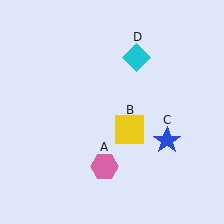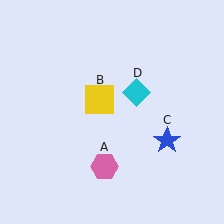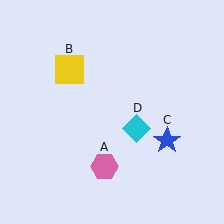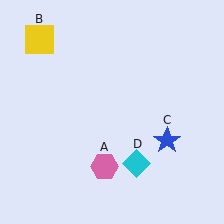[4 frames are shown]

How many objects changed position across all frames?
2 objects changed position: yellow square (object B), cyan diamond (object D).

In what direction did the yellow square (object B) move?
The yellow square (object B) moved up and to the left.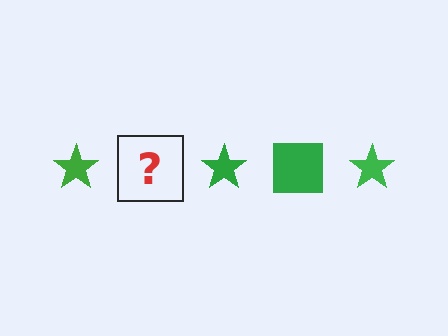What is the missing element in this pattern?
The missing element is a green square.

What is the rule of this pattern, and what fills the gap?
The rule is that the pattern cycles through star, square shapes in green. The gap should be filled with a green square.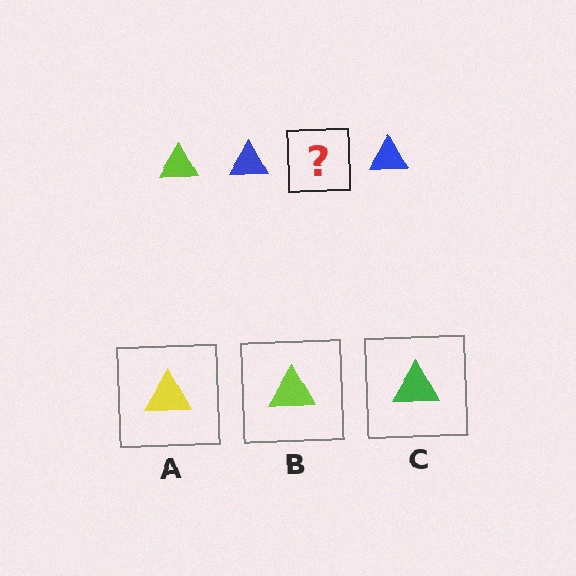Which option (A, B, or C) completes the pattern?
B.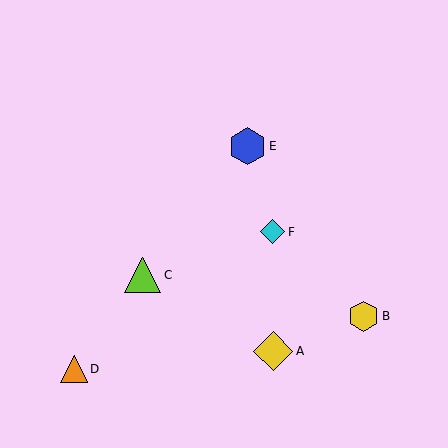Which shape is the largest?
The yellow diamond (labeled A) is the largest.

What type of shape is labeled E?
Shape E is a blue hexagon.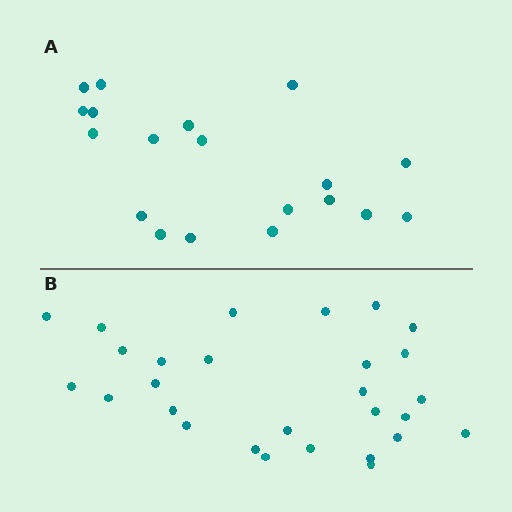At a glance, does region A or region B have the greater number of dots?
Region B (the bottom region) has more dots.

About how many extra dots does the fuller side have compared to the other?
Region B has roughly 8 or so more dots than region A.